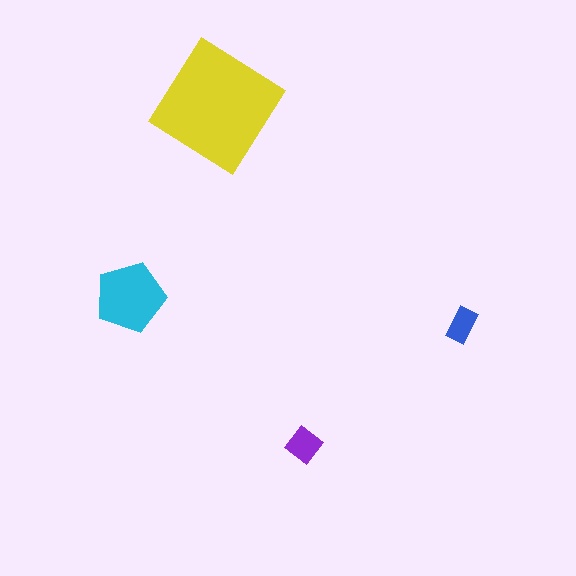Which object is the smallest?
The blue rectangle.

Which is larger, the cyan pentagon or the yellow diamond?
The yellow diamond.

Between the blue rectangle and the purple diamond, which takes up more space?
The purple diamond.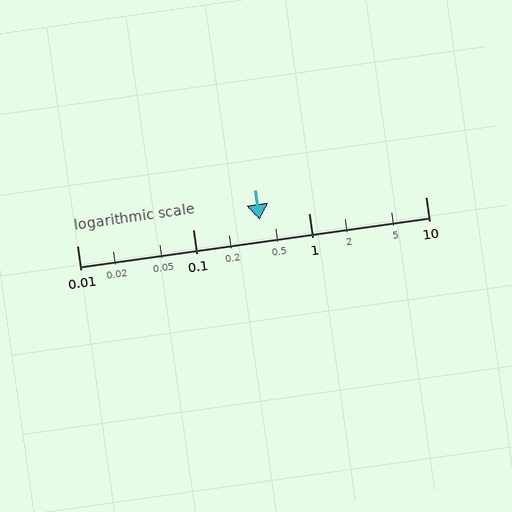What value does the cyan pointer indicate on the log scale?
The pointer indicates approximately 0.37.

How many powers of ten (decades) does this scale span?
The scale spans 3 decades, from 0.01 to 10.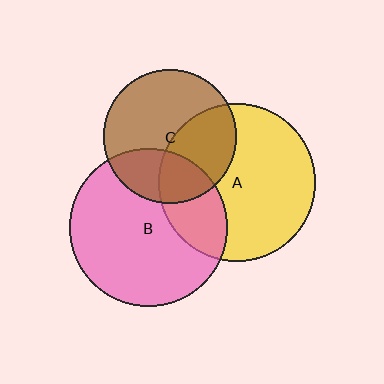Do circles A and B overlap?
Yes.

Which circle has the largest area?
Circle B (pink).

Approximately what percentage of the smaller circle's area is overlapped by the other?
Approximately 25%.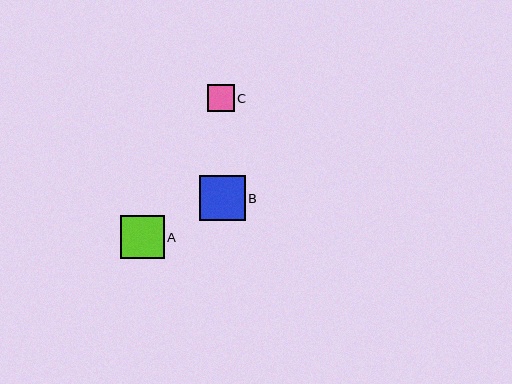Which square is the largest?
Square B is the largest with a size of approximately 46 pixels.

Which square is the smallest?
Square C is the smallest with a size of approximately 27 pixels.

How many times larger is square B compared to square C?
Square B is approximately 1.7 times the size of square C.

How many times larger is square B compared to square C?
Square B is approximately 1.7 times the size of square C.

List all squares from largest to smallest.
From largest to smallest: B, A, C.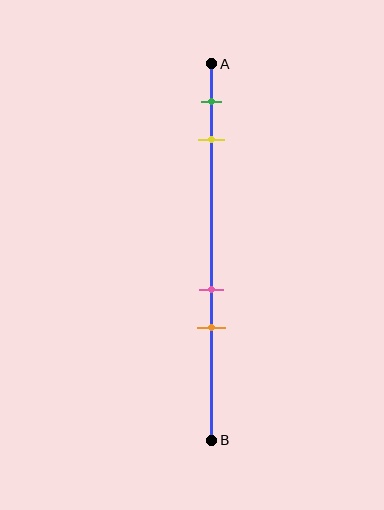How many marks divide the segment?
There are 4 marks dividing the segment.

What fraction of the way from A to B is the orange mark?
The orange mark is approximately 70% (0.7) of the way from A to B.